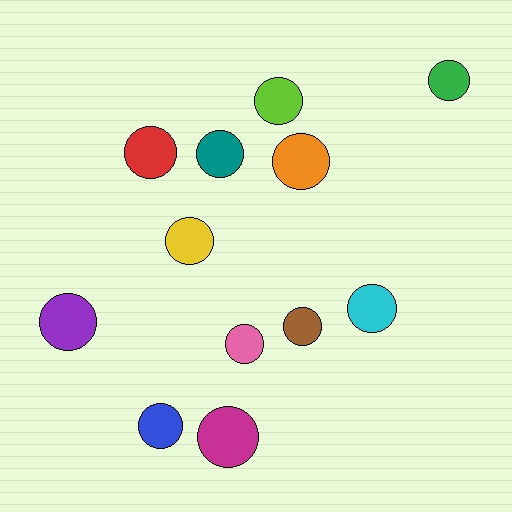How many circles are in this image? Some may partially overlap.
There are 12 circles.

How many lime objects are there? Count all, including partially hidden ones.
There is 1 lime object.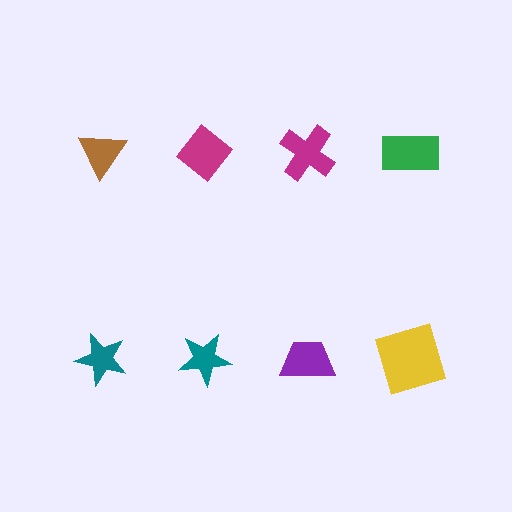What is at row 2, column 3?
A purple trapezoid.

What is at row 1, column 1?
A brown triangle.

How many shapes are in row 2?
4 shapes.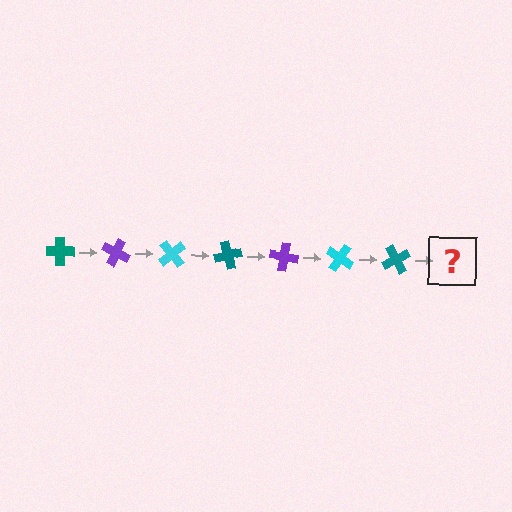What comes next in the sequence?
The next element should be a purple cross, rotated 175 degrees from the start.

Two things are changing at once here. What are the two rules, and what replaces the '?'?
The two rules are that it rotates 25 degrees each step and the color cycles through teal, purple, and cyan. The '?' should be a purple cross, rotated 175 degrees from the start.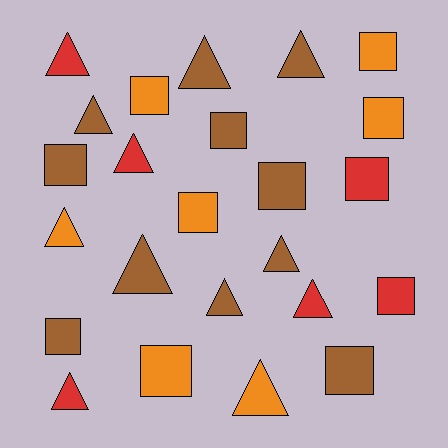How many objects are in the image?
There are 24 objects.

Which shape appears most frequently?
Triangle, with 12 objects.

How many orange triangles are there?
There are 2 orange triangles.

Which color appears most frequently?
Brown, with 11 objects.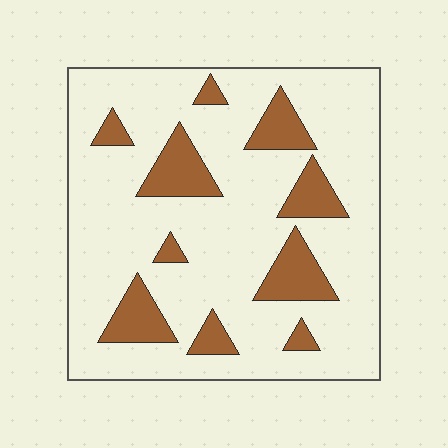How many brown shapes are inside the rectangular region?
10.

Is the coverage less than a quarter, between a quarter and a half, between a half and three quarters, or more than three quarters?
Less than a quarter.